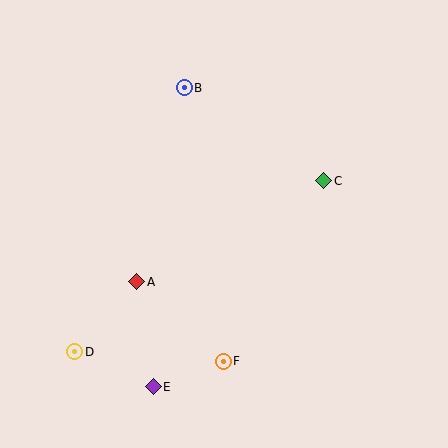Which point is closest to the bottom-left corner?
Point D is closest to the bottom-left corner.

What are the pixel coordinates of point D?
Point D is at (75, 352).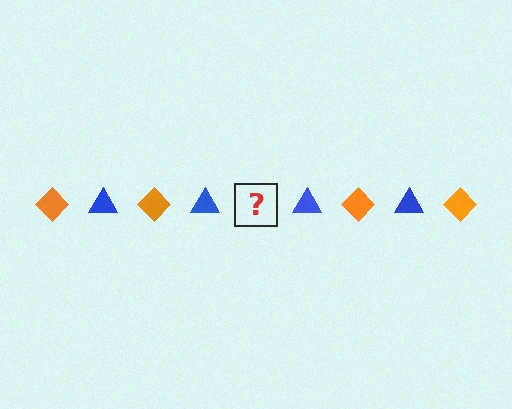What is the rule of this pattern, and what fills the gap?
The rule is that the pattern alternates between orange diamond and blue triangle. The gap should be filled with an orange diamond.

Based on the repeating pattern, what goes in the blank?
The blank should be an orange diamond.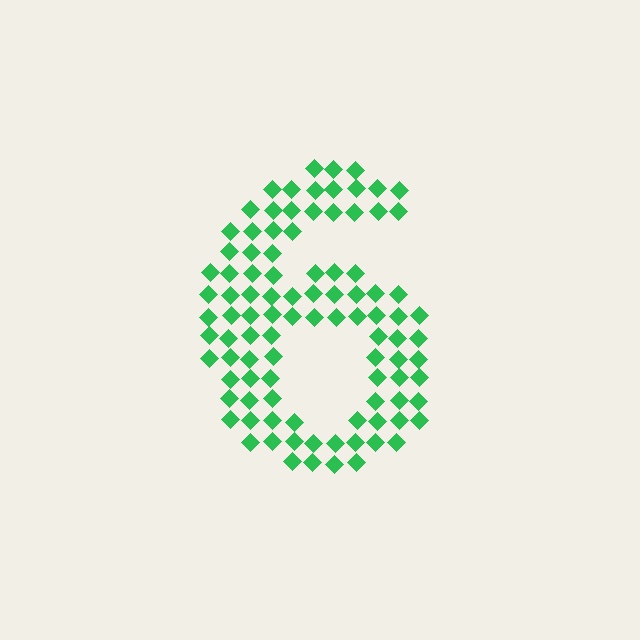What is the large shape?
The large shape is the digit 6.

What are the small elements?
The small elements are diamonds.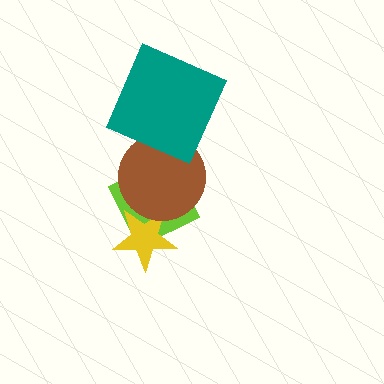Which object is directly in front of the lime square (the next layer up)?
The yellow star is directly in front of the lime square.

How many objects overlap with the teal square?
1 object overlaps with the teal square.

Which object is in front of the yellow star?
The brown circle is in front of the yellow star.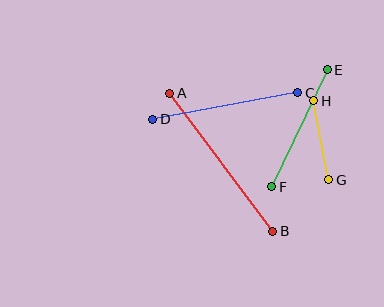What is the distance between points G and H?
The distance is approximately 80 pixels.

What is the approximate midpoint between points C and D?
The midpoint is at approximately (225, 106) pixels.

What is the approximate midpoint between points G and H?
The midpoint is at approximately (321, 140) pixels.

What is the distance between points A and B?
The distance is approximately 173 pixels.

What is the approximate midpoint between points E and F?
The midpoint is at approximately (300, 128) pixels.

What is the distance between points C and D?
The distance is approximately 147 pixels.